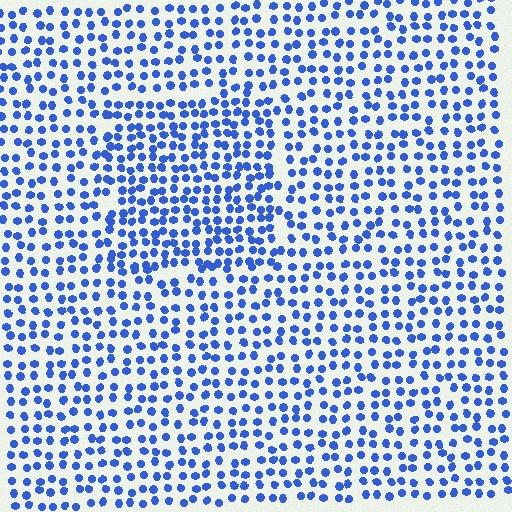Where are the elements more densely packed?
The elements are more densely packed inside the rectangle boundary.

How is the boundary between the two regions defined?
The boundary is defined by a change in element density (approximately 1.5x ratio). All elements are the same color, size, and shape.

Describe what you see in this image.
The image contains small blue elements arranged at two different densities. A rectangle-shaped region is visible where the elements are more densely packed than the surrounding area.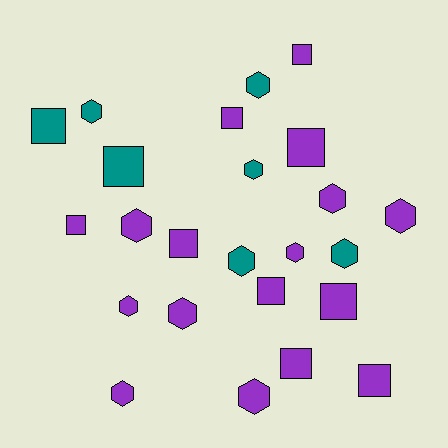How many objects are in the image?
There are 24 objects.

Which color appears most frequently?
Purple, with 17 objects.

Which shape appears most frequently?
Hexagon, with 13 objects.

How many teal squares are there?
There are 2 teal squares.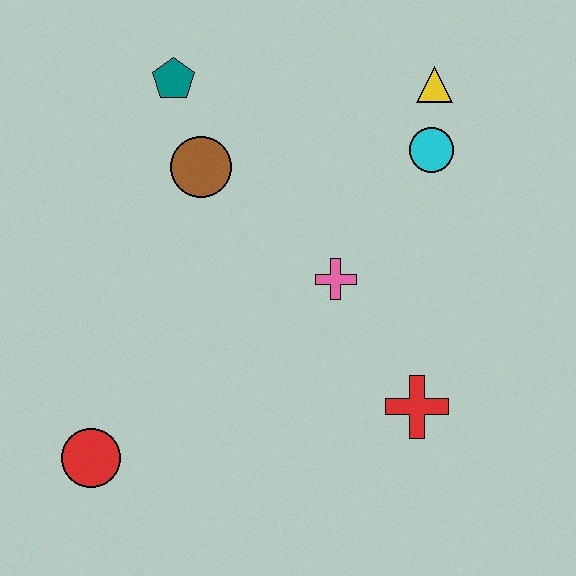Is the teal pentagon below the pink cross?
No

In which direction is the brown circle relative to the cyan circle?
The brown circle is to the left of the cyan circle.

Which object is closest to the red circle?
The pink cross is closest to the red circle.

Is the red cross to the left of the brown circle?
No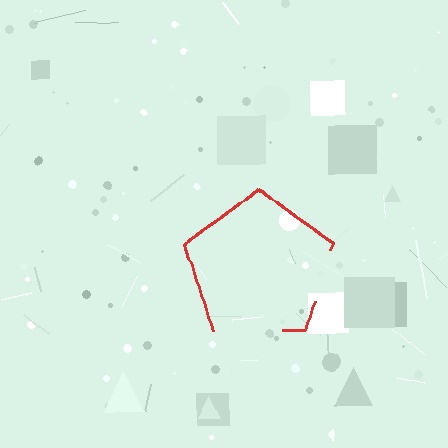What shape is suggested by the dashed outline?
The dashed outline suggests a pentagon.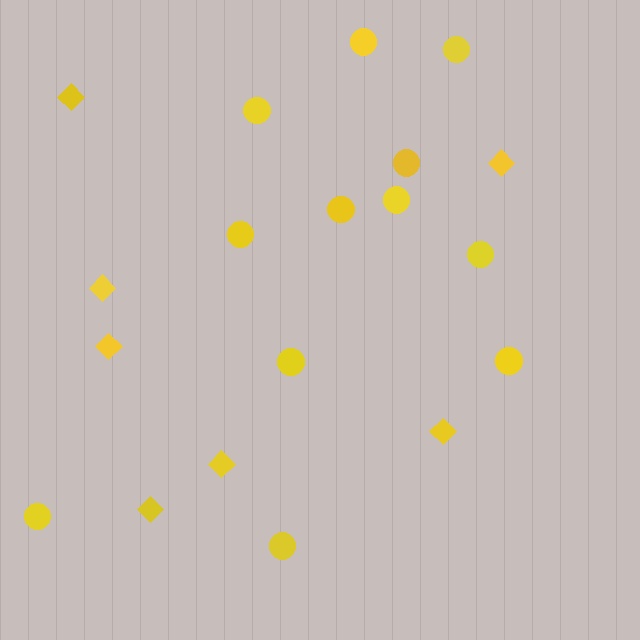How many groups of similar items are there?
There are 2 groups: one group of circles (12) and one group of diamonds (7).